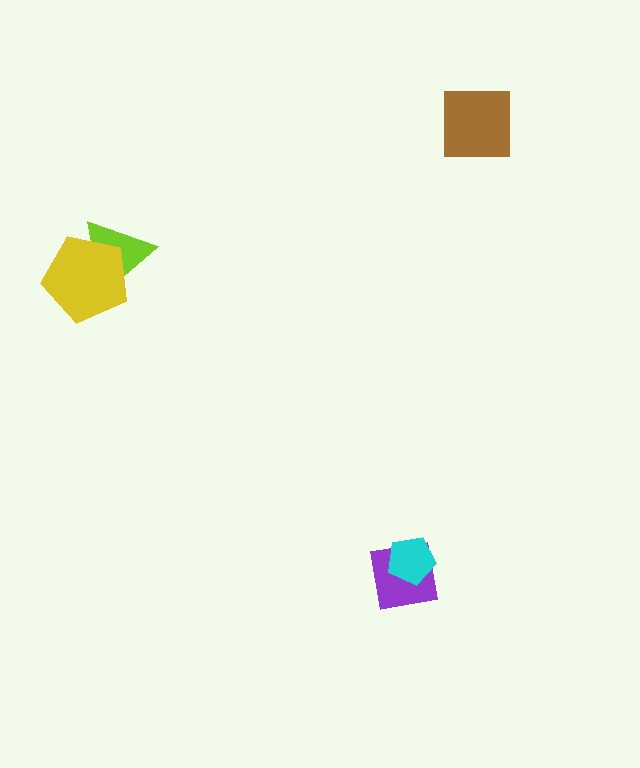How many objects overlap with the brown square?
0 objects overlap with the brown square.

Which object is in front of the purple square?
The cyan pentagon is in front of the purple square.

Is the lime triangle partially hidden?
Yes, it is partially covered by another shape.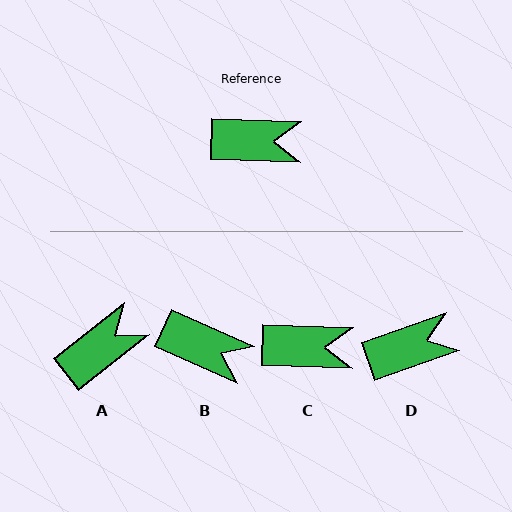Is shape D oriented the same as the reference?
No, it is off by about 21 degrees.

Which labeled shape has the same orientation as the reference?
C.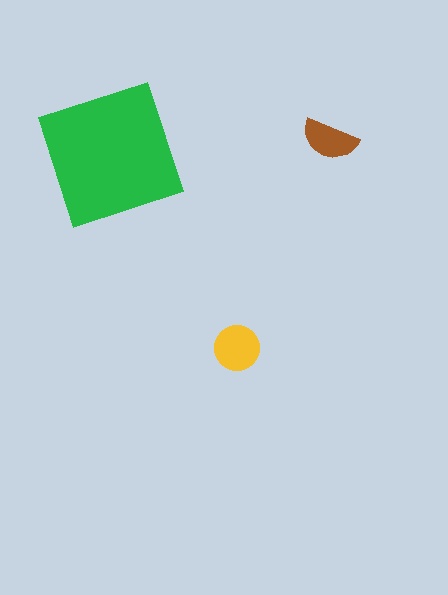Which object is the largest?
The green square.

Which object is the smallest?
The brown semicircle.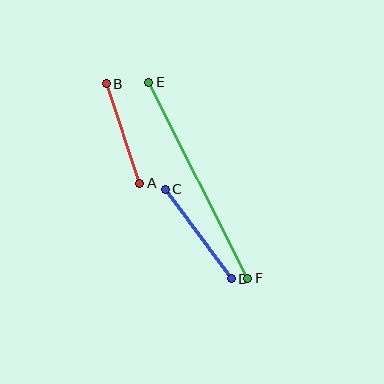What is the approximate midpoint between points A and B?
The midpoint is at approximately (123, 134) pixels.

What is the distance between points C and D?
The distance is approximately 111 pixels.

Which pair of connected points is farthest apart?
Points E and F are farthest apart.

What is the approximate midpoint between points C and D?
The midpoint is at approximately (198, 234) pixels.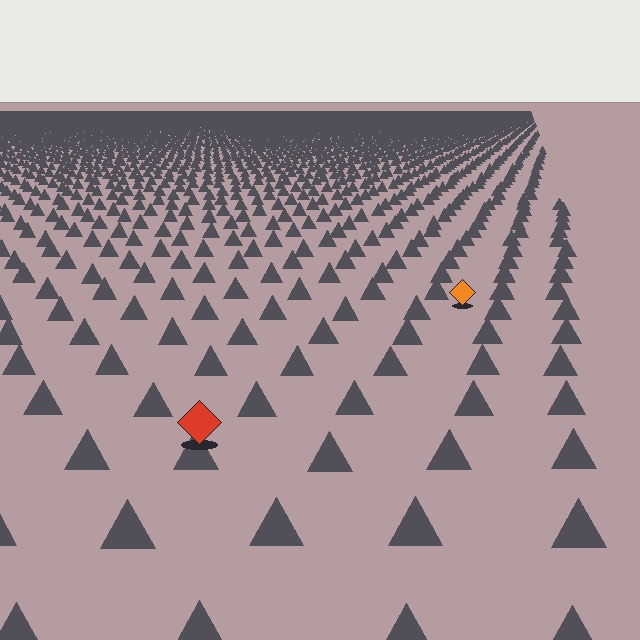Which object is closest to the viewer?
The red diamond is closest. The texture marks near it are larger and more spread out.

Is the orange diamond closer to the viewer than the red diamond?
No. The red diamond is closer — you can tell from the texture gradient: the ground texture is coarser near it.